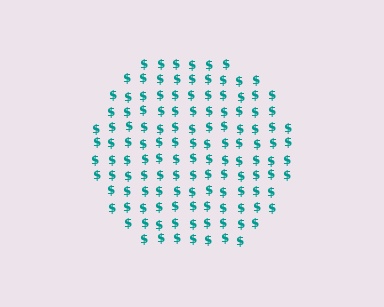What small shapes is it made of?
It is made of small dollar signs.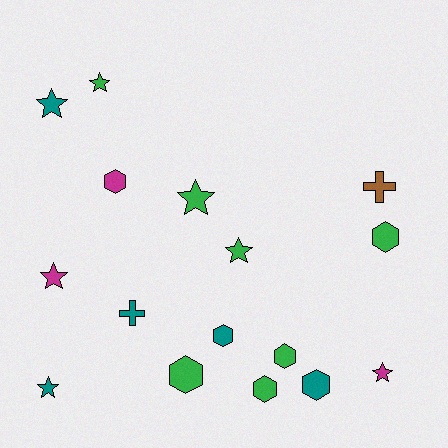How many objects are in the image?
There are 16 objects.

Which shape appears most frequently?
Star, with 7 objects.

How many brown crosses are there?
There is 1 brown cross.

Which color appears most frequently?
Green, with 7 objects.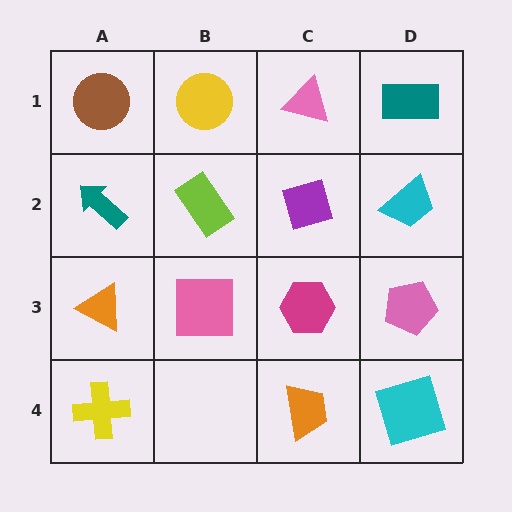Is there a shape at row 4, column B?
No, that cell is empty.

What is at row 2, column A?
A teal arrow.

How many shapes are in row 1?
4 shapes.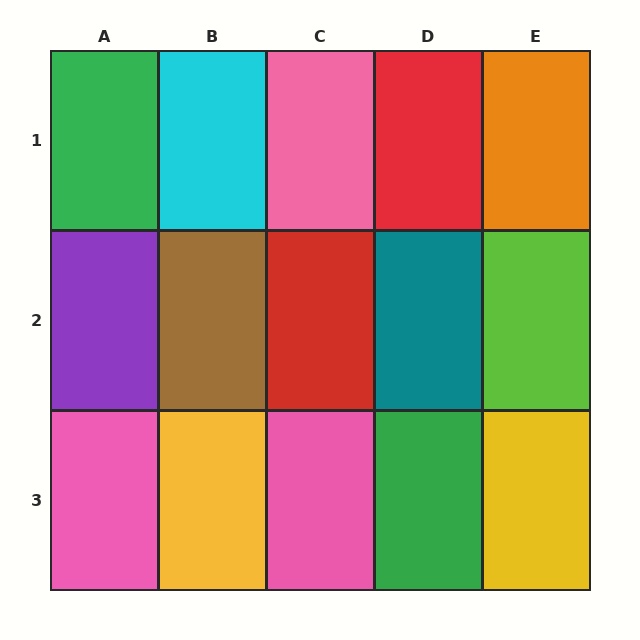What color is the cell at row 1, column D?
Red.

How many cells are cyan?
1 cell is cyan.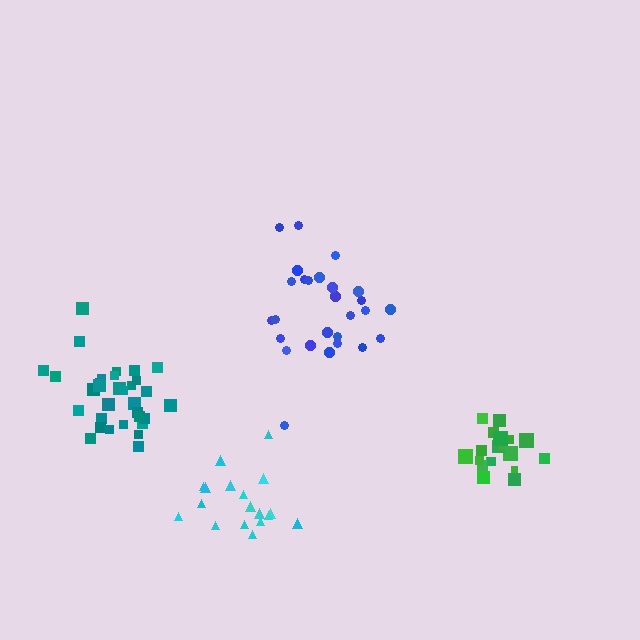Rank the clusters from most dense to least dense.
green, teal, cyan, blue.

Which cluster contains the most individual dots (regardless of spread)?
Teal (33).